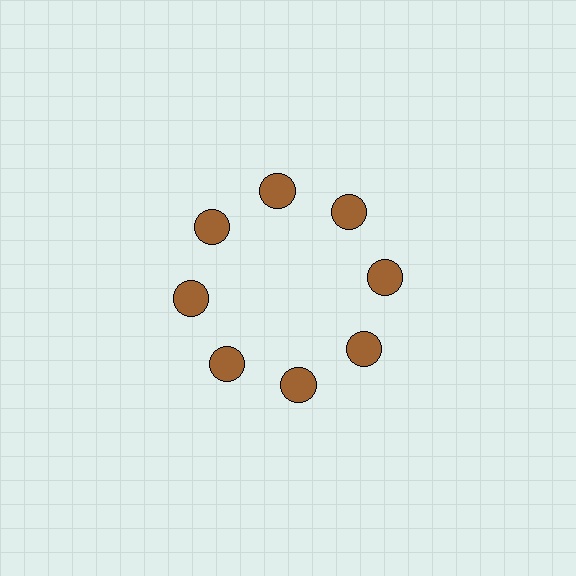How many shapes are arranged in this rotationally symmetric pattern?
There are 8 shapes, arranged in 8 groups of 1.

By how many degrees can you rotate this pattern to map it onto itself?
The pattern maps onto itself every 45 degrees of rotation.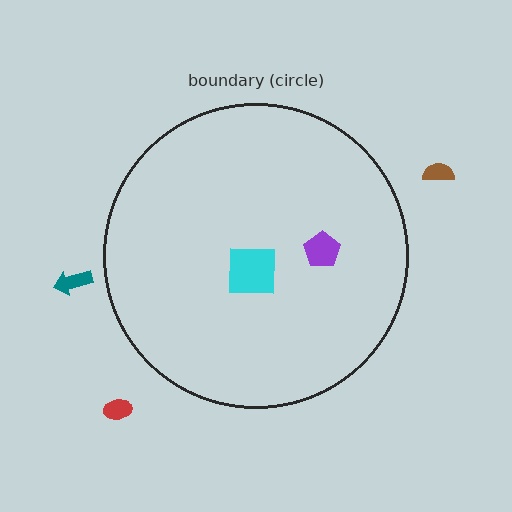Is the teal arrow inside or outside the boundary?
Outside.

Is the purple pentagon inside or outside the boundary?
Inside.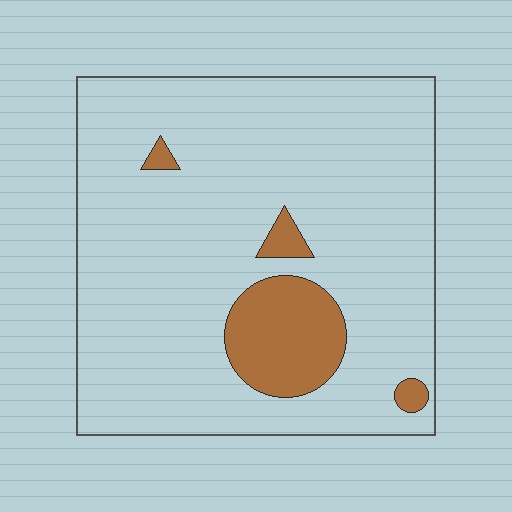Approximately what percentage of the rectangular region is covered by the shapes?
Approximately 10%.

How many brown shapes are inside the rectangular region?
4.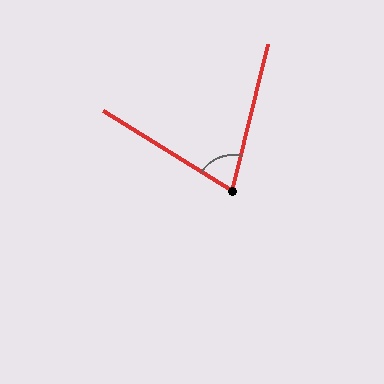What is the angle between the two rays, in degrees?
Approximately 72 degrees.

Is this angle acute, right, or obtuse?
It is acute.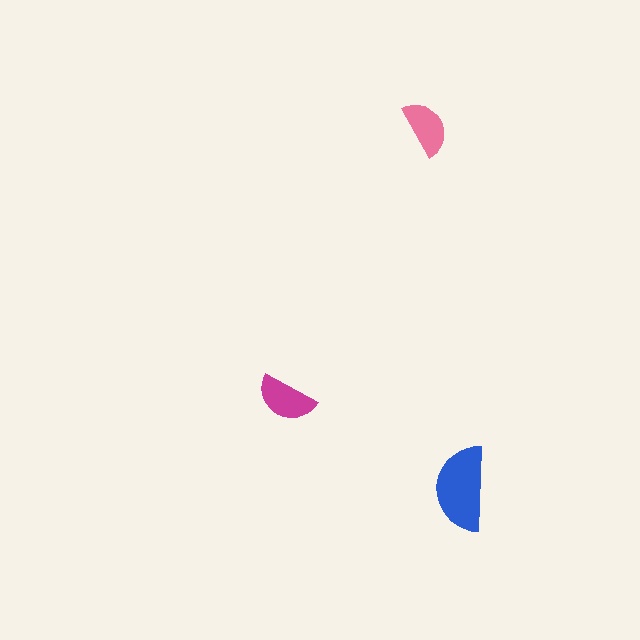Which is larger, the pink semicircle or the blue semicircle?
The blue one.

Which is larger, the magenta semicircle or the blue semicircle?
The blue one.